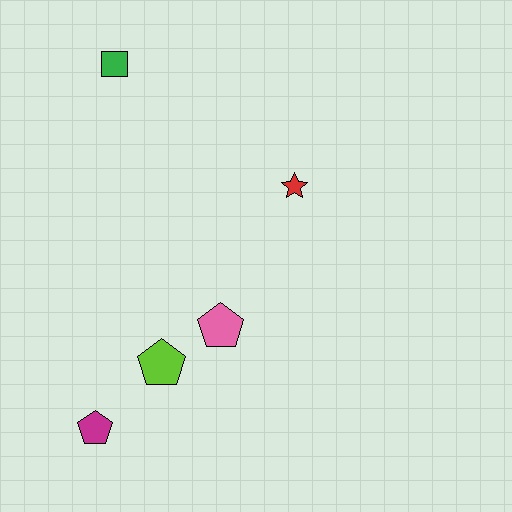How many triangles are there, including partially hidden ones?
There are no triangles.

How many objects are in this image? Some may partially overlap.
There are 5 objects.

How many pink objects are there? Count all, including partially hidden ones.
There is 1 pink object.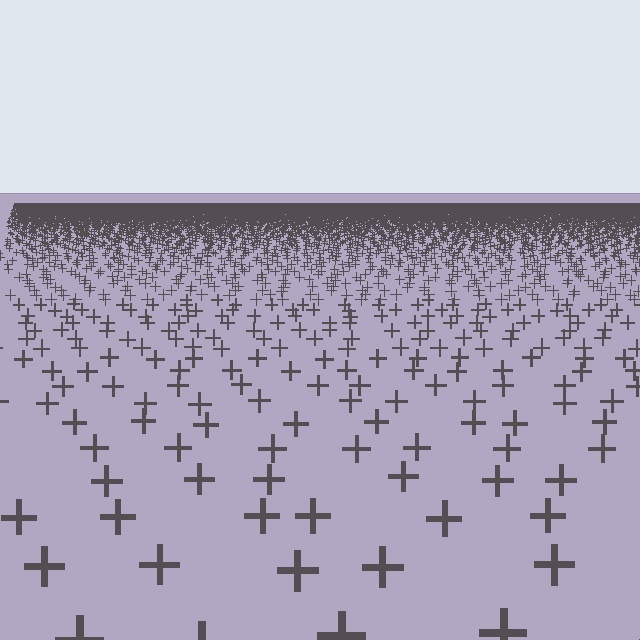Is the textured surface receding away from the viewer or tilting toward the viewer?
The surface is receding away from the viewer. Texture elements get smaller and denser toward the top.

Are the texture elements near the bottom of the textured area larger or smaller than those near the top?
Larger. Near the bottom, elements are closer to the viewer and appear at a bigger on-screen size.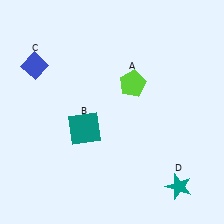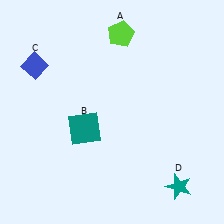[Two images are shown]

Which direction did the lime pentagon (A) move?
The lime pentagon (A) moved up.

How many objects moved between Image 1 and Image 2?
1 object moved between the two images.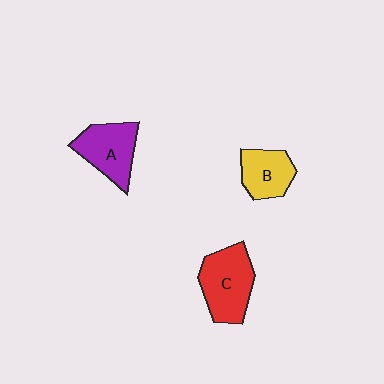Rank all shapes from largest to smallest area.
From largest to smallest: C (red), A (purple), B (yellow).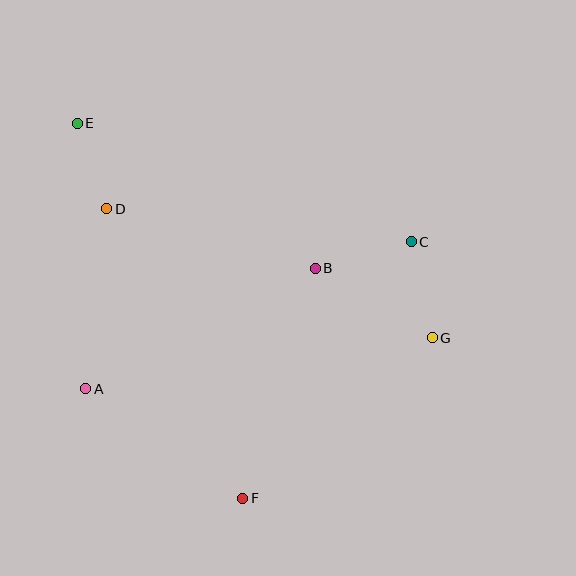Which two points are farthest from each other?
Points E and G are farthest from each other.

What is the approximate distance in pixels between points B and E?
The distance between B and E is approximately 279 pixels.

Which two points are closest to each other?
Points D and E are closest to each other.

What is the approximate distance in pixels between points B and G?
The distance between B and G is approximately 136 pixels.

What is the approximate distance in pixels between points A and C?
The distance between A and C is approximately 357 pixels.